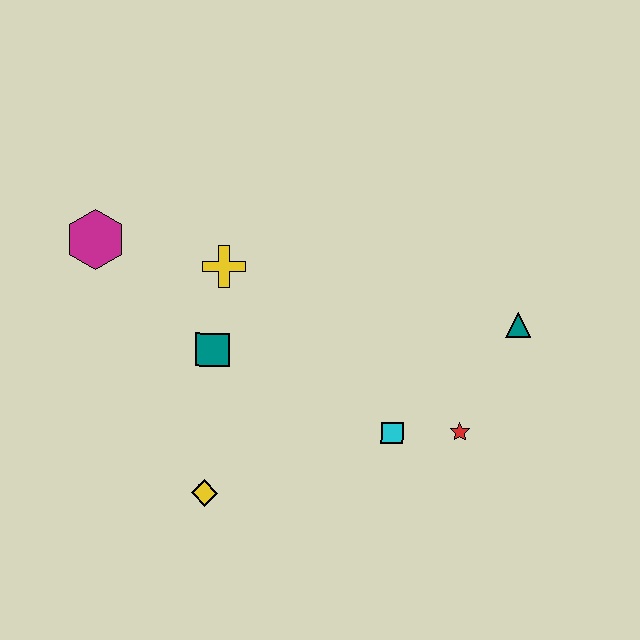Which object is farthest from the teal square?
The teal triangle is farthest from the teal square.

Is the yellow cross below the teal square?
No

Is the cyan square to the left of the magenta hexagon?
No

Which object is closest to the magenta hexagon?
The yellow cross is closest to the magenta hexagon.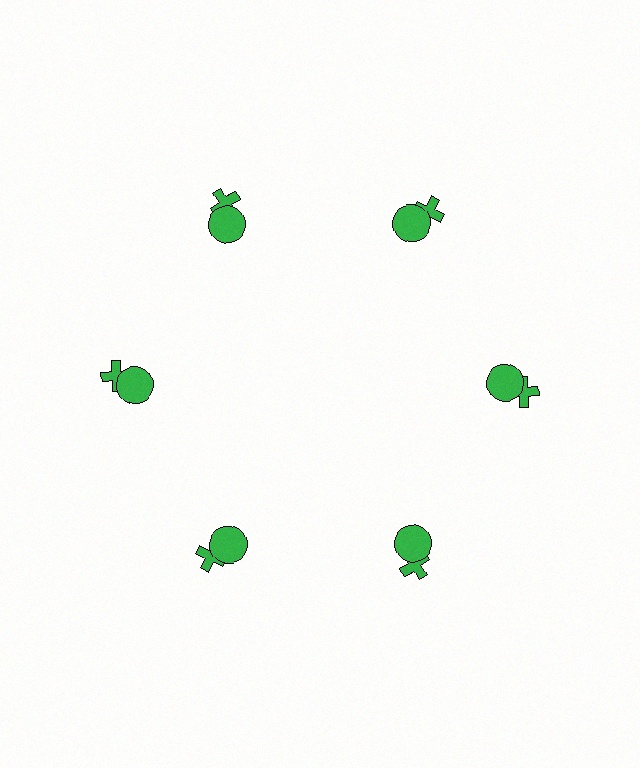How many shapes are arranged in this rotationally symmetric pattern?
There are 12 shapes, arranged in 6 groups of 2.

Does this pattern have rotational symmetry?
Yes, this pattern has 6-fold rotational symmetry. It looks the same after rotating 60 degrees around the center.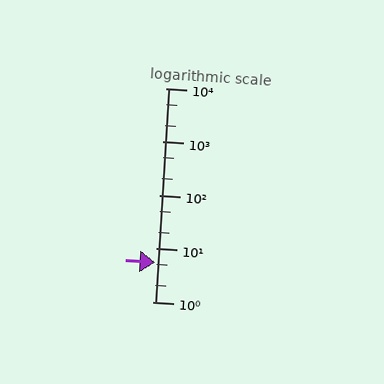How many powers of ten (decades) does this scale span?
The scale spans 4 decades, from 1 to 10000.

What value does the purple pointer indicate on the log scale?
The pointer indicates approximately 5.5.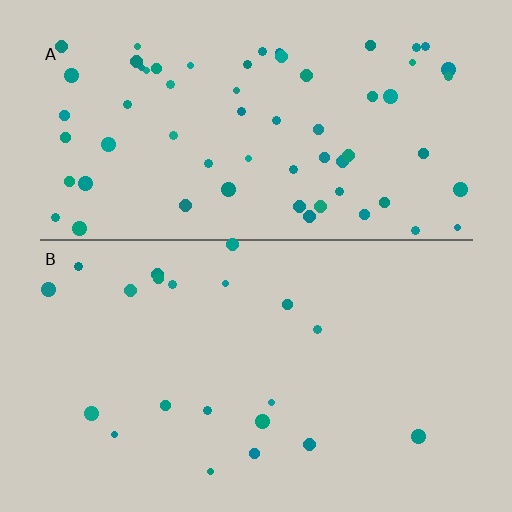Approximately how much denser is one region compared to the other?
Approximately 3.1× — region A over region B.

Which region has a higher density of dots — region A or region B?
A (the top).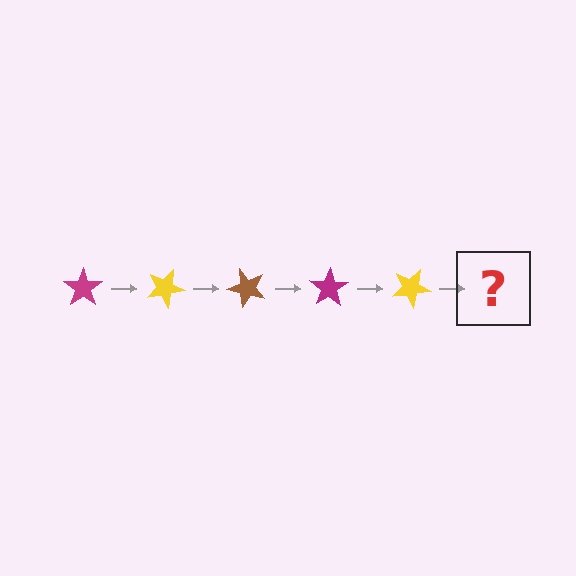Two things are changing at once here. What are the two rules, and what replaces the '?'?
The two rules are that it rotates 25 degrees each step and the color cycles through magenta, yellow, and brown. The '?' should be a brown star, rotated 125 degrees from the start.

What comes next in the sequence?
The next element should be a brown star, rotated 125 degrees from the start.